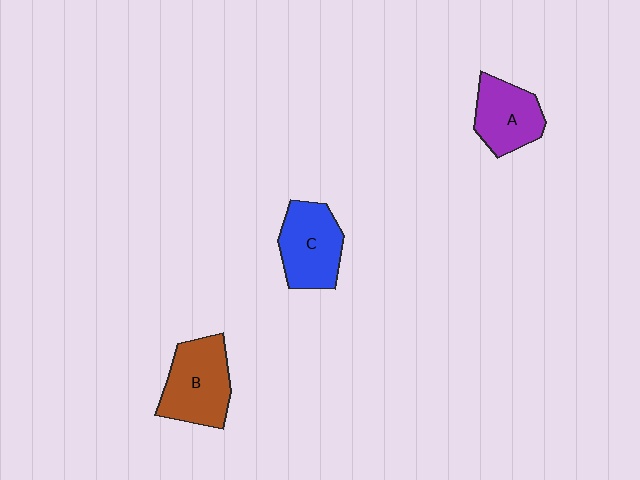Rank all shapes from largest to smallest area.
From largest to smallest: B (brown), C (blue), A (purple).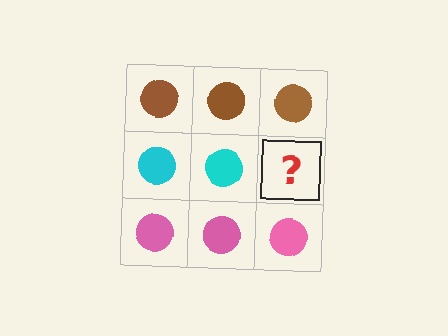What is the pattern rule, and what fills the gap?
The rule is that each row has a consistent color. The gap should be filled with a cyan circle.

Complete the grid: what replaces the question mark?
The question mark should be replaced with a cyan circle.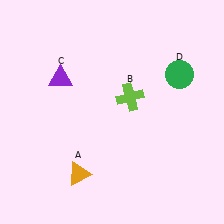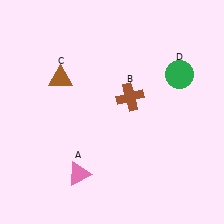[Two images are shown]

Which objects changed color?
A changed from orange to pink. B changed from lime to brown. C changed from purple to brown.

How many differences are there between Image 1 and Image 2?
There are 3 differences between the two images.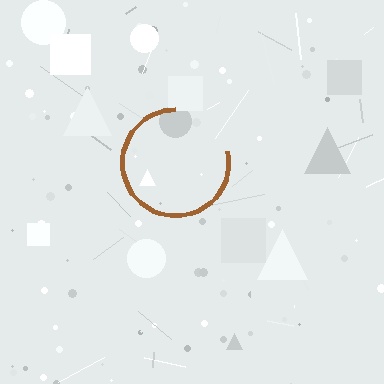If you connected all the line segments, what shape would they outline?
They would outline a circle.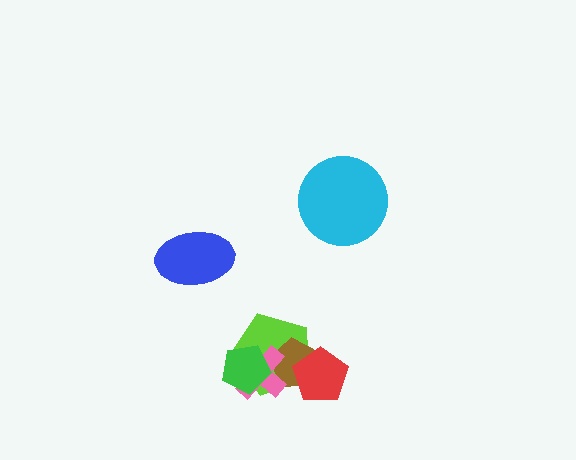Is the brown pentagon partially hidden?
Yes, it is partially covered by another shape.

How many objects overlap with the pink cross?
3 objects overlap with the pink cross.